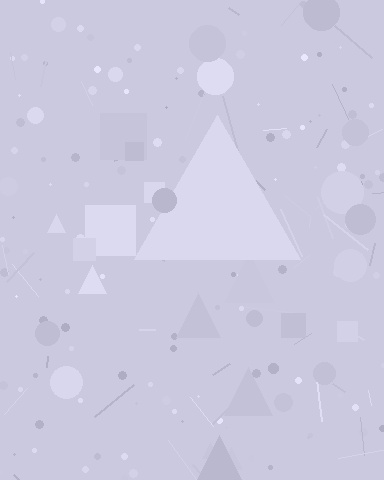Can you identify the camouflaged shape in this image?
The camouflaged shape is a triangle.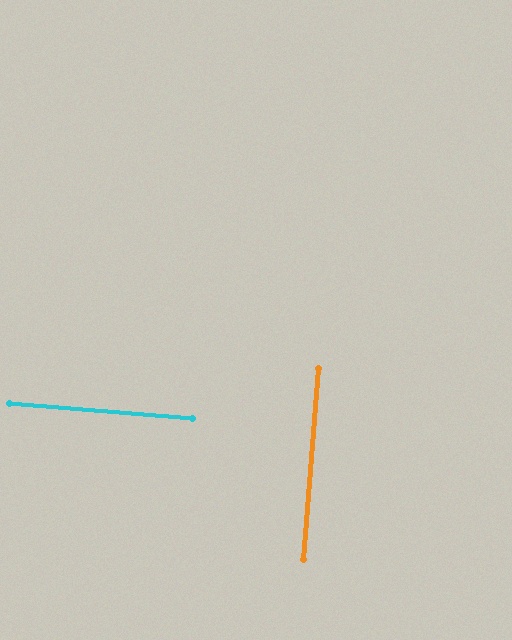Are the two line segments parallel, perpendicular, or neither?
Perpendicular — they meet at approximately 90°.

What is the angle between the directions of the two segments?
Approximately 90 degrees.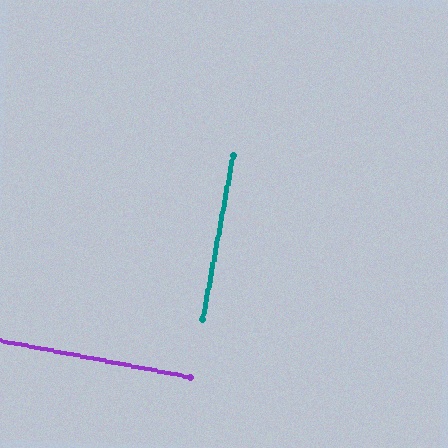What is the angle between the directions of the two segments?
Approximately 90 degrees.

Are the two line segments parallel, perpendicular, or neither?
Perpendicular — they meet at approximately 90°.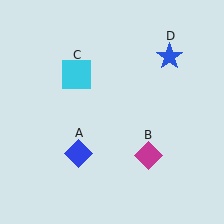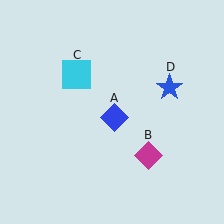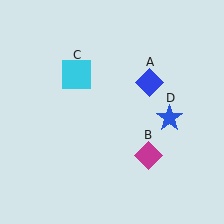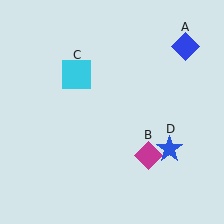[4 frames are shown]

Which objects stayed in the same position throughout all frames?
Magenta diamond (object B) and cyan square (object C) remained stationary.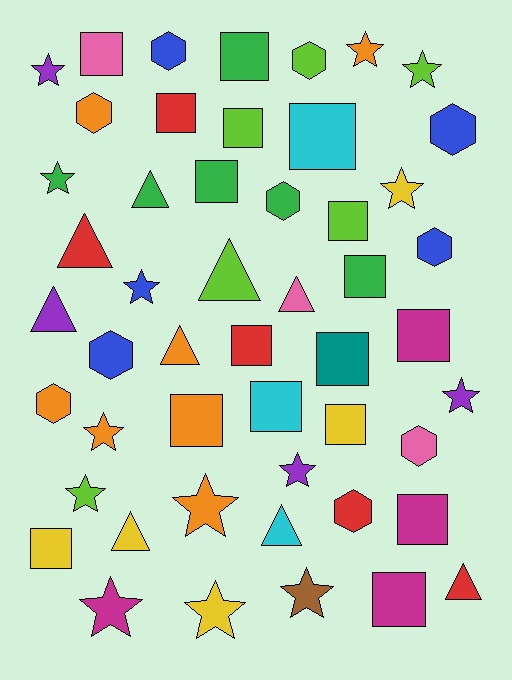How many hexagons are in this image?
There are 10 hexagons.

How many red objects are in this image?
There are 5 red objects.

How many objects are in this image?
There are 50 objects.